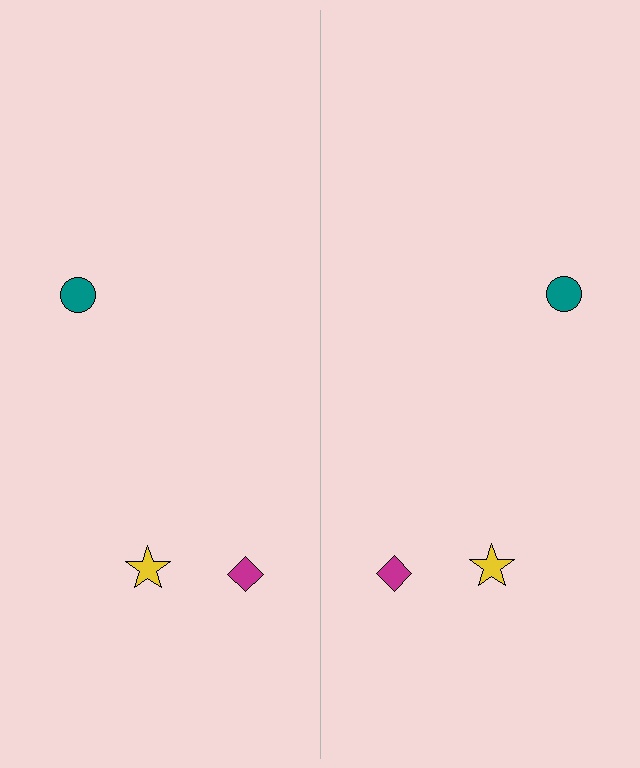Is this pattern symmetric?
Yes, this pattern has bilateral (reflection) symmetry.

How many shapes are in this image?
There are 6 shapes in this image.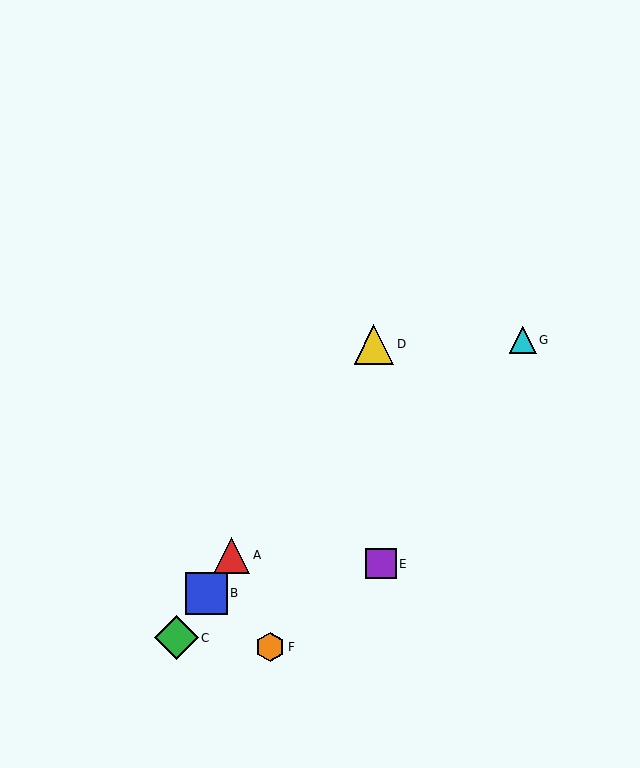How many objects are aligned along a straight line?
4 objects (A, B, C, D) are aligned along a straight line.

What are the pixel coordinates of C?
Object C is at (176, 638).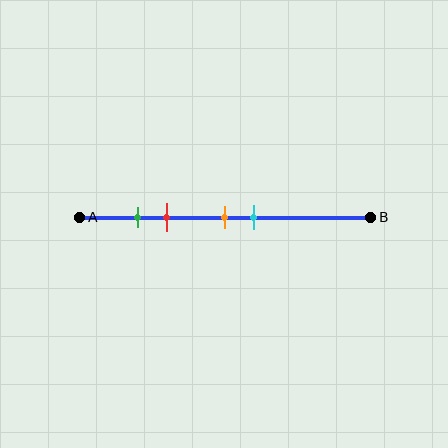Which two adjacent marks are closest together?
The green and red marks are the closest adjacent pair.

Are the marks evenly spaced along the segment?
No, the marks are not evenly spaced.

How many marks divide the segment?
There are 4 marks dividing the segment.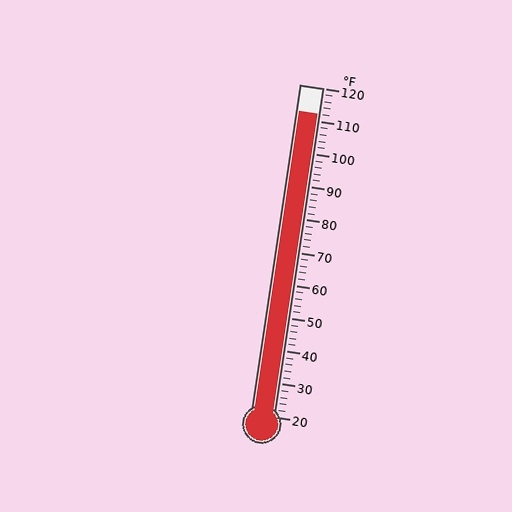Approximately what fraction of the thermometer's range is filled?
The thermometer is filled to approximately 90% of its range.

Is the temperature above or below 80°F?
The temperature is above 80°F.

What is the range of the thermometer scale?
The thermometer scale ranges from 20°F to 120°F.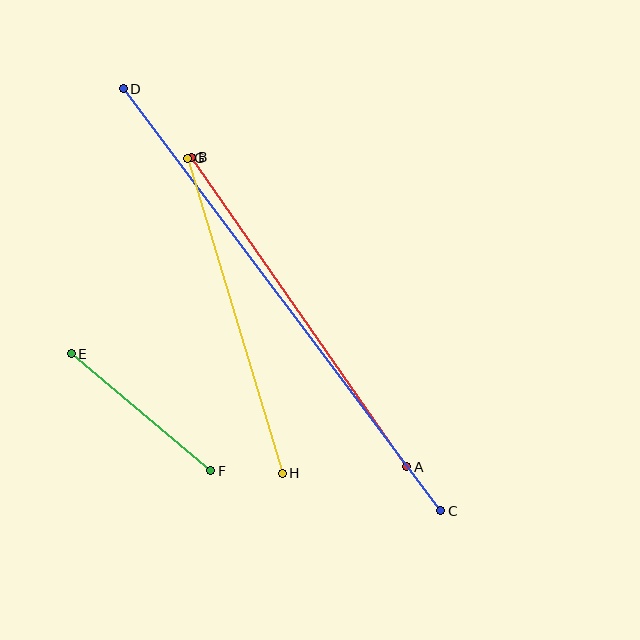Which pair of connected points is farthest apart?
Points C and D are farthest apart.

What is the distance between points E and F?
The distance is approximately 182 pixels.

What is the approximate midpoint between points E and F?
The midpoint is at approximately (141, 412) pixels.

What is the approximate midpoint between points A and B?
The midpoint is at approximately (299, 312) pixels.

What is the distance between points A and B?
The distance is approximately 377 pixels.